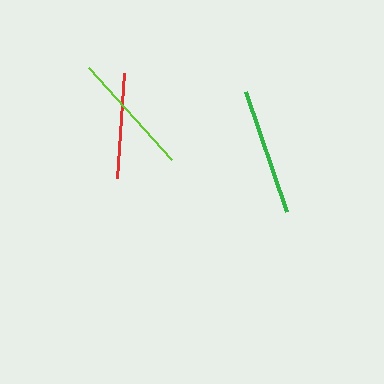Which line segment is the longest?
The green line is the longest at approximately 127 pixels.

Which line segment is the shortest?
The red line is the shortest at approximately 105 pixels.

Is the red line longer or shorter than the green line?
The green line is longer than the red line.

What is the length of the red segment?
The red segment is approximately 105 pixels long.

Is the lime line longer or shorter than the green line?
The green line is longer than the lime line.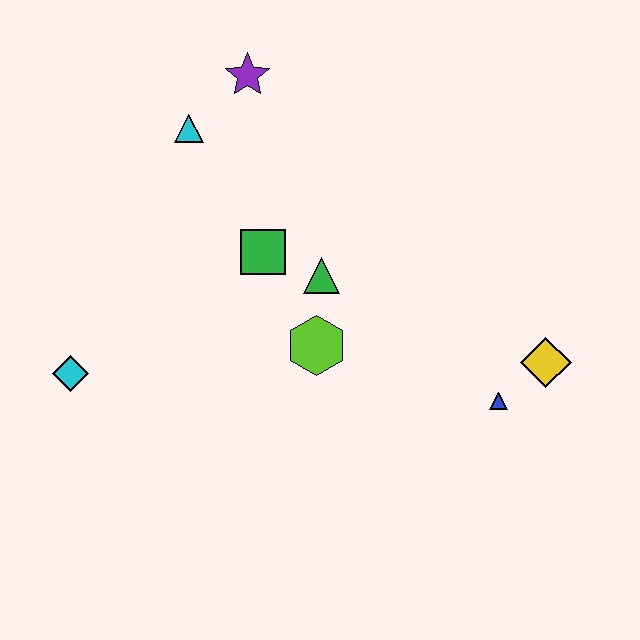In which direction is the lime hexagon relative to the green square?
The lime hexagon is below the green square.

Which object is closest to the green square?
The green triangle is closest to the green square.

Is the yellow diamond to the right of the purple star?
Yes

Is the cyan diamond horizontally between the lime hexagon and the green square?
No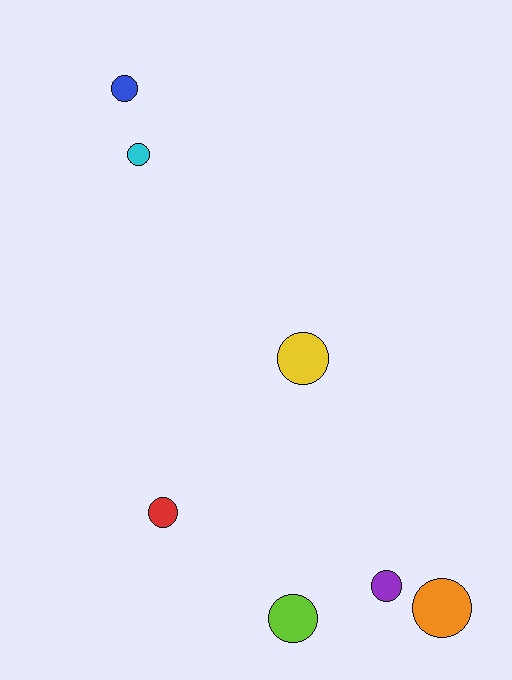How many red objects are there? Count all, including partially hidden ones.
There is 1 red object.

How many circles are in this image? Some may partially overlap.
There are 7 circles.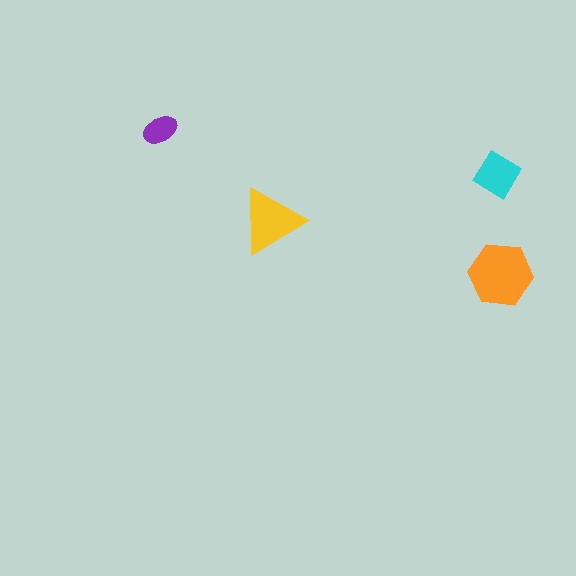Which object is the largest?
The orange hexagon.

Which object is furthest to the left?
The purple ellipse is leftmost.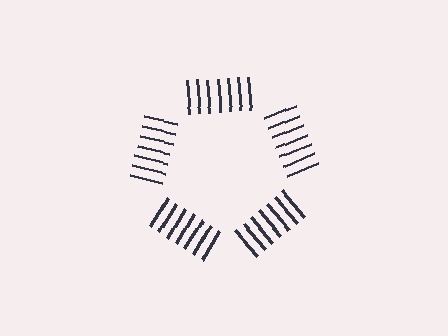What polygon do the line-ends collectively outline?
An illusory pentagon — the line segments terminate on its edges but no continuous stroke is drawn.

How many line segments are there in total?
35 — 7 along each of the 5 edges.